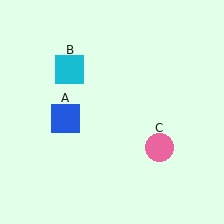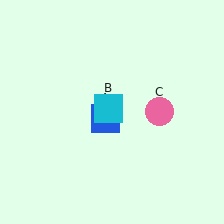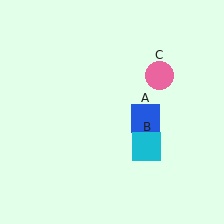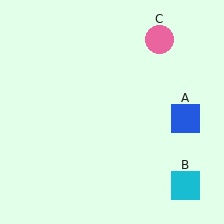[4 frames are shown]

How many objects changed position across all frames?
3 objects changed position: blue square (object A), cyan square (object B), pink circle (object C).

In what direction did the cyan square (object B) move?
The cyan square (object B) moved down and to the right.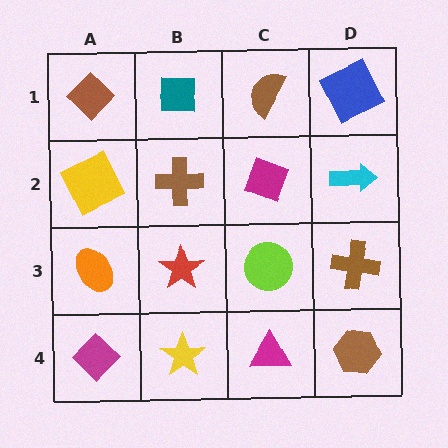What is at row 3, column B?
A red star.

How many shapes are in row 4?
4 shapes.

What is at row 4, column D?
A brown hexagon.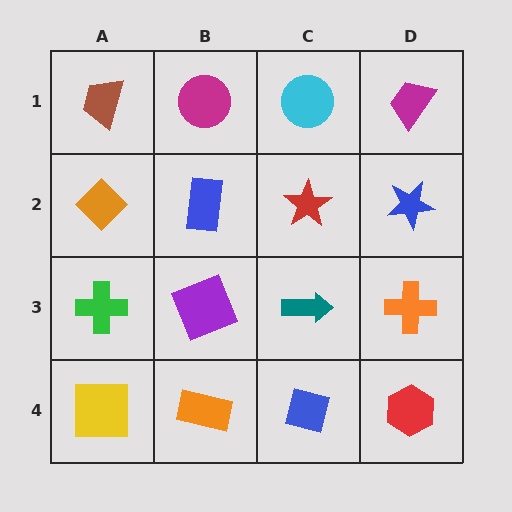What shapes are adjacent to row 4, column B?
A purple square (row 3, column B), a yellow square (row 4, column A), a blue diamond (row 4, column C).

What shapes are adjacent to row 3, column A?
An orange diamond (row 2, column A), a yellow square (row 4, column A), a purple square (row 3, column B).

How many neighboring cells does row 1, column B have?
3.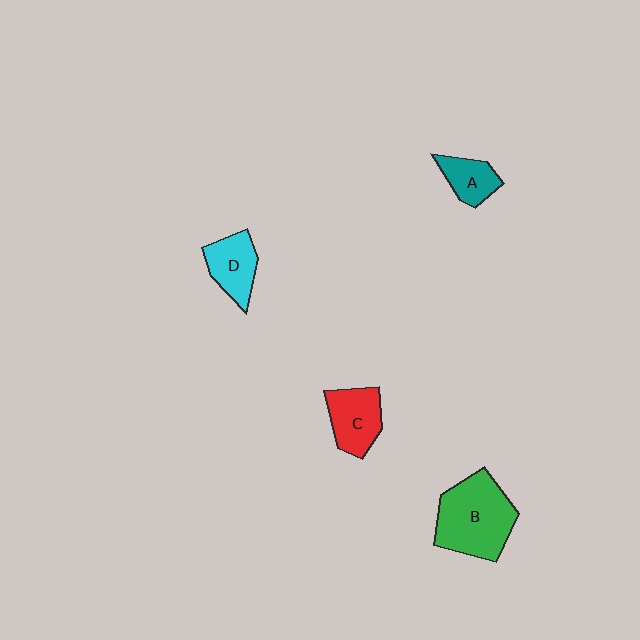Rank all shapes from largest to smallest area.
From largest to smallest: B (green), C (red), D (cyan), A (teal).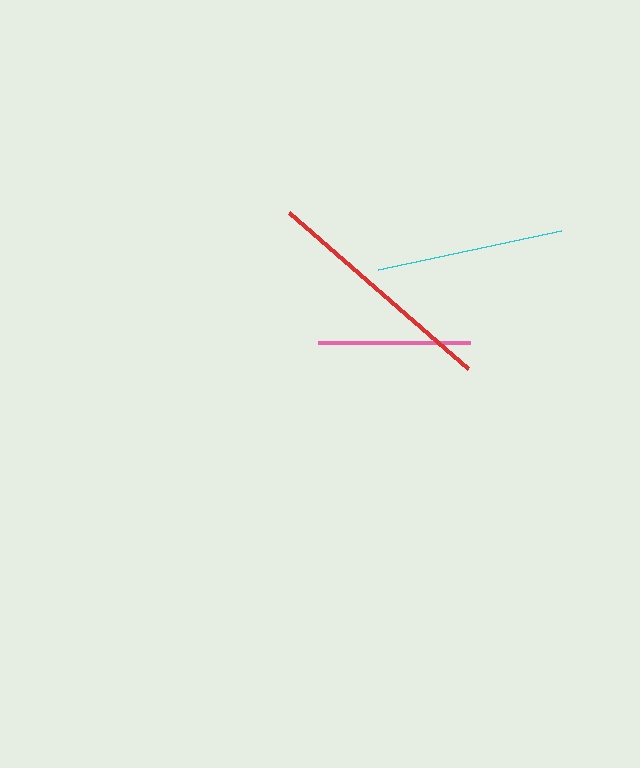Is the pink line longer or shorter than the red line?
The red line is longer than the pink line.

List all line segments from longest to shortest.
From longest to shortest: red, cyan, pink.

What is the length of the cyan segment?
The cyan segment is approximately 187 pixels long.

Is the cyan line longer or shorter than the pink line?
The cyan line is longer than the pink line.